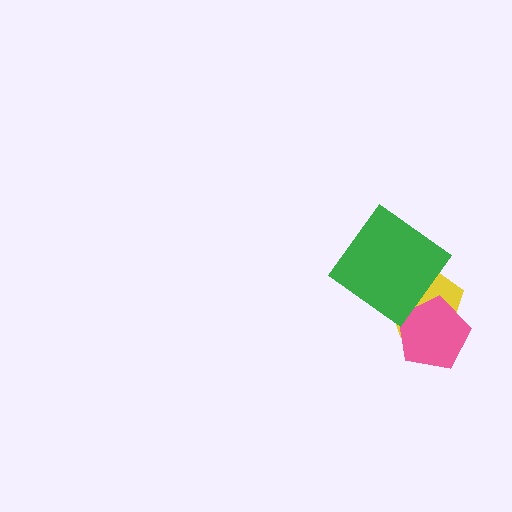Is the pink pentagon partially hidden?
No, no other shape covers it.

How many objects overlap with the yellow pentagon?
2 objects overlap with the yellow pentagon.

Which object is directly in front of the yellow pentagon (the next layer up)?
The pink pentagon is directly in front of the yellow pentagon.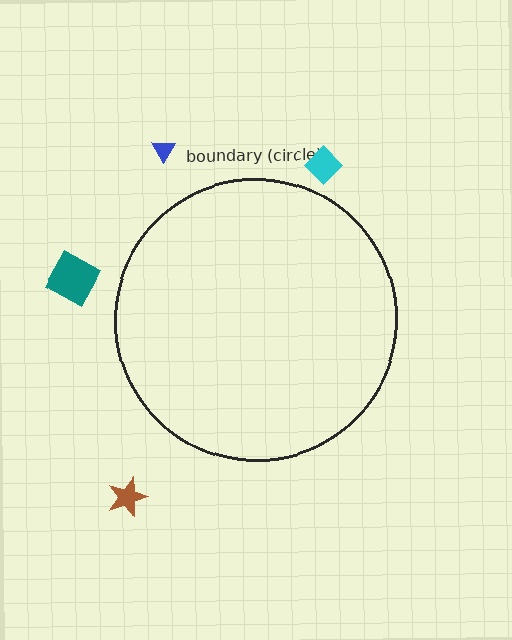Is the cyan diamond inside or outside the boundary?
Outside.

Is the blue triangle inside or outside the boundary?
Outside.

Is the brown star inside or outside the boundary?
Outside.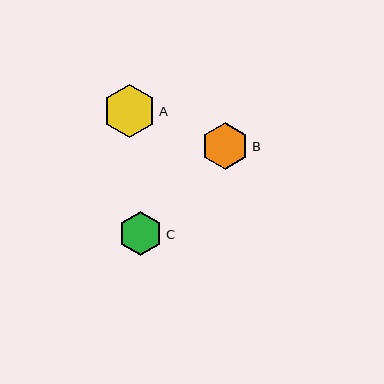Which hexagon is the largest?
Hexagon A is the largest with a size of approximately 53 pixels.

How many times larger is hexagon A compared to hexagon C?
Hexagon A is approximately 1.2 times the size of hexagon C.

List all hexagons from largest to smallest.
From largest to smallest: A, B, C.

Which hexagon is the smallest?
Hexagon C is the smallest with a size of approximately 44 pixels.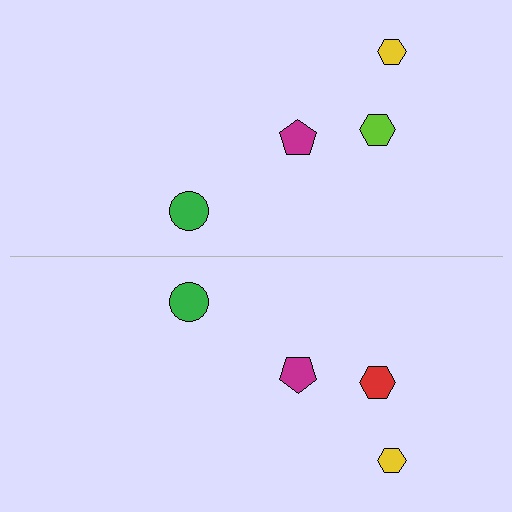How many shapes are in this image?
There are 8 shapes in this image.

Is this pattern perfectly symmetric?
No, the pattern is not perfectly symmetric. The red hexagon on the bottom side breaks the symmetry — its mirror counterpart is lime.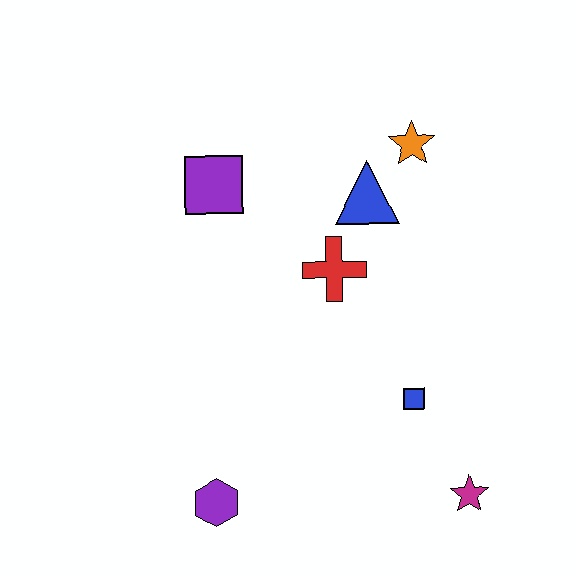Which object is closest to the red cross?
The blue triangle is closest to the red cross.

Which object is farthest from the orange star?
The purple hexagon is farthest from the orange star.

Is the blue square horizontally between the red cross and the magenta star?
Yes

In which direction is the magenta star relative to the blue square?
The magenta star is below the blue square.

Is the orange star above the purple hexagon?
Yes